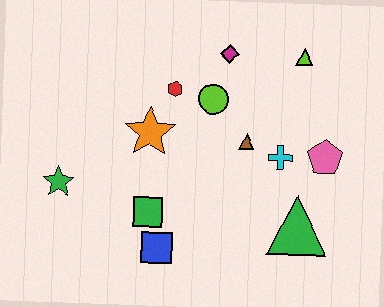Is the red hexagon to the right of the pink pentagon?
No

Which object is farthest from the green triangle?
The green star is farthest from the green triangle.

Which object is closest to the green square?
The blue square is closest to the green square.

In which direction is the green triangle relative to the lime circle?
The green triangle is below the lime circle.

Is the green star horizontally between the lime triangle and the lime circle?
No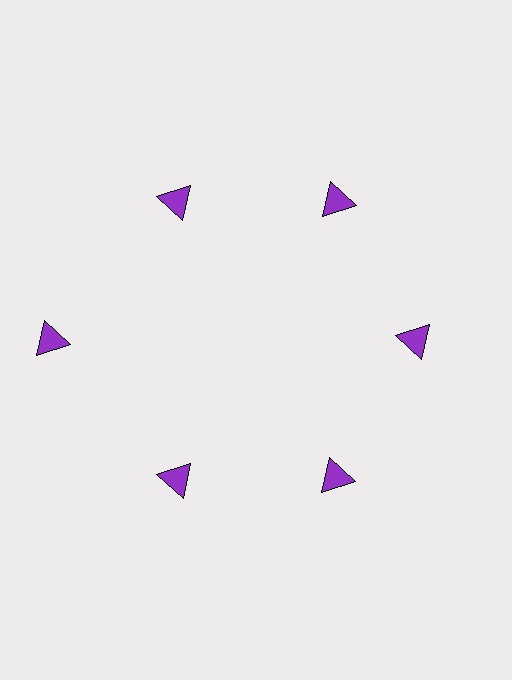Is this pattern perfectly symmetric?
No. The 6 purple triangles are arranged in a ring, but one element near the 9 o'clock position is pushed outward from the center, breaking the 6-fold rotational symmetry.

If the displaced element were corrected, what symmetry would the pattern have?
It would have 6-fold rotational symmetry — the pattern would map onto itself every 60 degrees.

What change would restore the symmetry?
The symmetry would be restored by moving it inward, back onto the ring so that all 6 triangles sit at equal angles and equal distance from the center.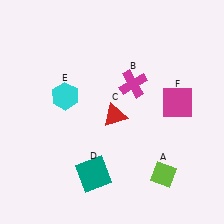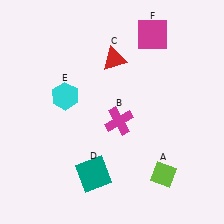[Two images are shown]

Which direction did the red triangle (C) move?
The red triangle (C) moved up.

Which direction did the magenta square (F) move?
The magenta square (F) moved up.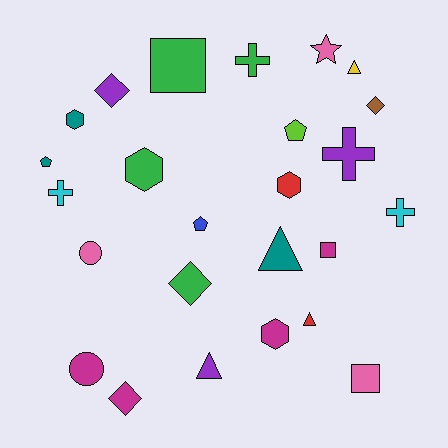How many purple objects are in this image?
There are 3 purple objects.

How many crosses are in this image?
There are 4 crosses.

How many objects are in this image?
There are 25 objects.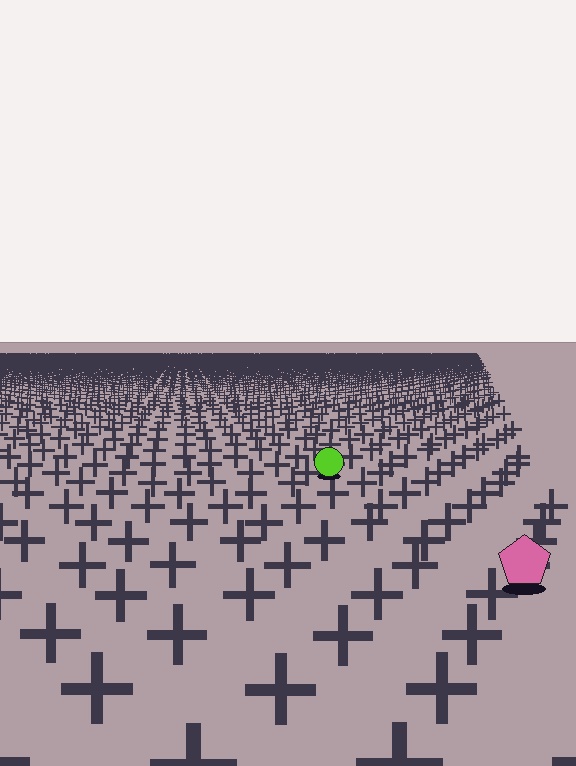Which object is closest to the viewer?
The pink pentagon is closest. The texture marks near it are larger and more spread out.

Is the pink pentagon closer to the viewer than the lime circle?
Yes. The pink pentagon is closer — you can tell from the texture gradient: the ground texture is coarser near it.